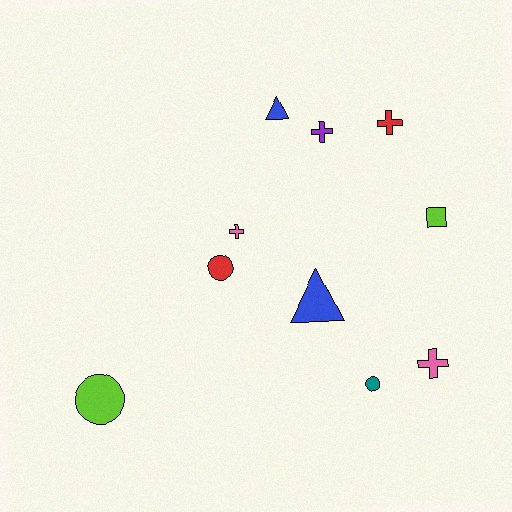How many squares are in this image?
There is 1 square.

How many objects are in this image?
There are 10 objects.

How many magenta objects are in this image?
There are no magenta objects.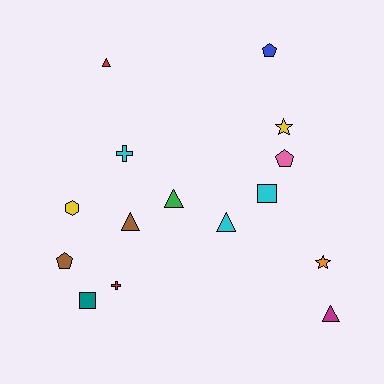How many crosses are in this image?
There are 2 crosses.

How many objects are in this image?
There are 15 objects.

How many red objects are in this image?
There are 2 red objects.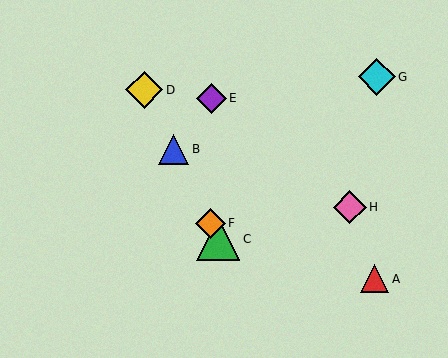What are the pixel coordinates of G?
Object G is at (377, 77).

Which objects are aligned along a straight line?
Objects B, C, D, F are aligned along a straight line.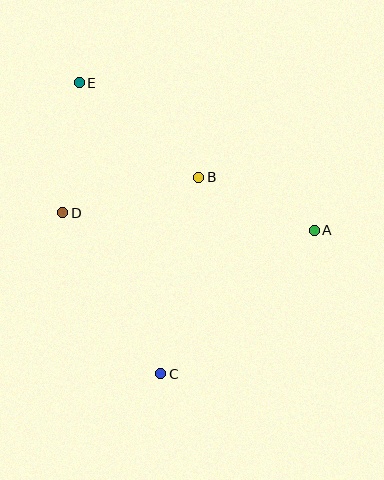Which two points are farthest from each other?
Points C and E are farthest from each other.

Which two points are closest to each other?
Points A and B are closest to each other.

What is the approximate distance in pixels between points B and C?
The distance between B and C is approximately 200 pixels.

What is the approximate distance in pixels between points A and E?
The distance between A and E is approximately 277 pixels.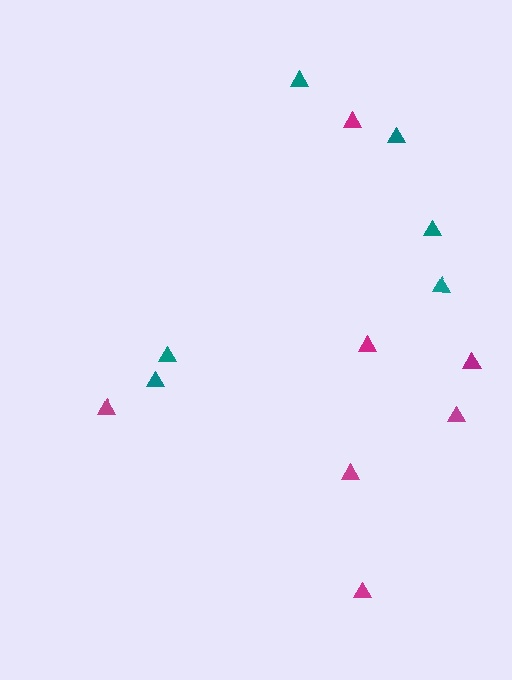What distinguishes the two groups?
There are 2 groups: one group of magenta triangles (7) and one group of teal triangles (6).